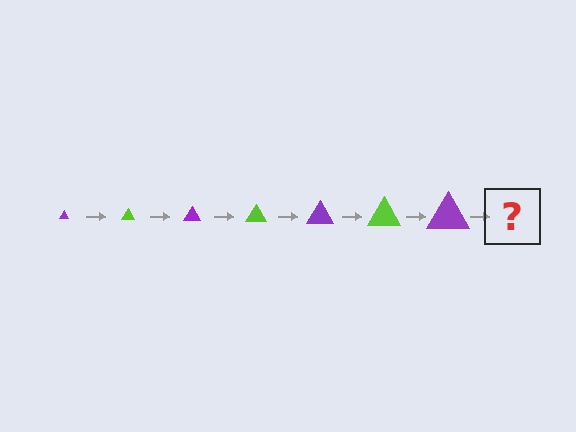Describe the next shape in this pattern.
It should be a lime triangle, larger than the previous one.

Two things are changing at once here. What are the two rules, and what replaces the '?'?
The two rules are that the triangle grows larger each step and the color cycles through purple and lime. The '?' should be a lime triangle, larger than the previous one.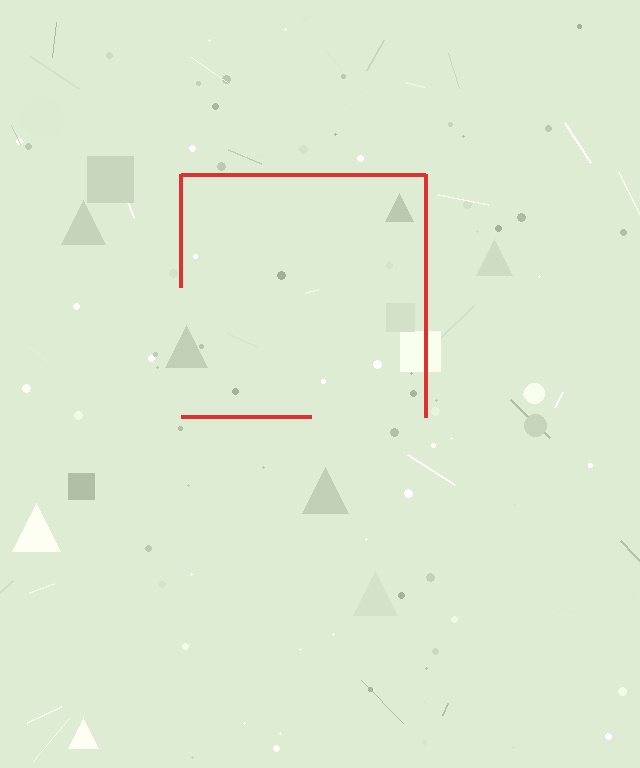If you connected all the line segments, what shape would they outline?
They would outline a square.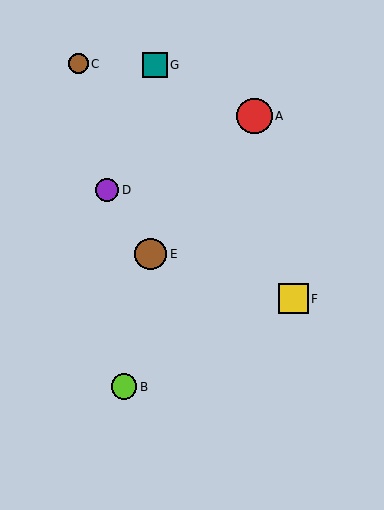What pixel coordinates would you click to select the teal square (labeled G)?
Click at (155, 65) to select the teal square G.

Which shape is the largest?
The red circle (labeled A) is the largest.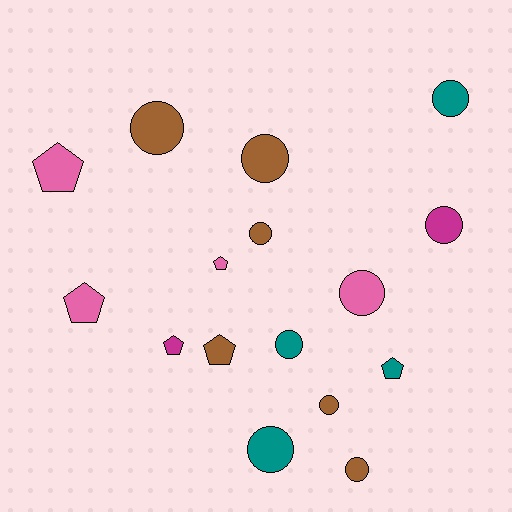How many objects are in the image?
There are 16 objects.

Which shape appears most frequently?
Circle, with 10 objects.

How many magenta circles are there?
There is 1 magenta circle.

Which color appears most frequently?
Brown, with 6 objects.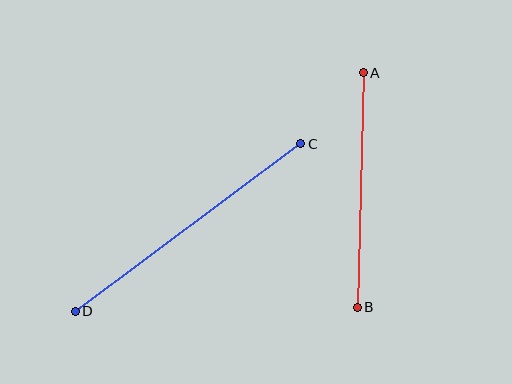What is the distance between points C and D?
The distance is approximately 281 pixels.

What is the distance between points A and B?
The distance is approximately 234 pixels.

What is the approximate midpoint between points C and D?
The midpoint is at approximately (188, 227) pixels.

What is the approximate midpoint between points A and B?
The midpoint is at approximately (360, 190) pixels.